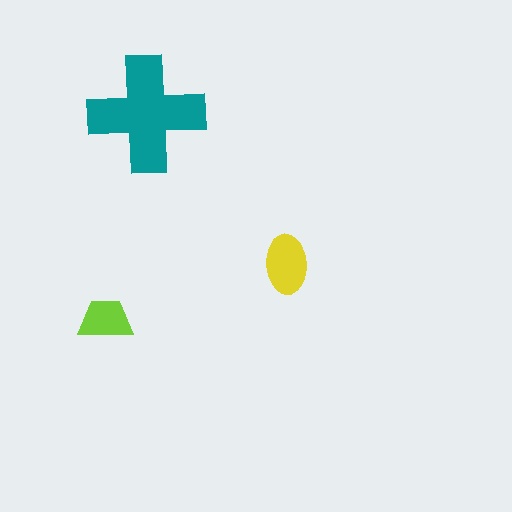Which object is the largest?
The teal cross.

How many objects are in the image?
There are 3 objects in the image.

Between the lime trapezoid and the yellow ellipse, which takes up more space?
The yellow ellipse.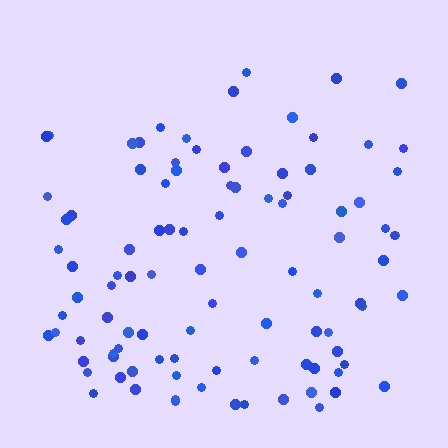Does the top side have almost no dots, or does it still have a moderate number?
Still a moderate number, just noticeably fewer than the bottom.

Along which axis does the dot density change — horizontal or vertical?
Vertical.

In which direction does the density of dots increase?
From top to bottom, with the bottom side densest.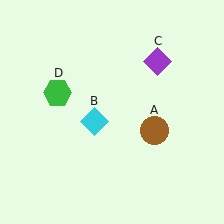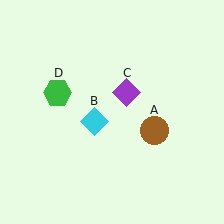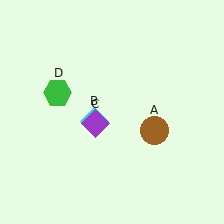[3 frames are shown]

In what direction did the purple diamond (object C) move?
The purple diamond (object C) moved down and to the left.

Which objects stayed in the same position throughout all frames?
Brown circle (object A) and cyan diamond (object B) and green hexagon (object D) remained stationary.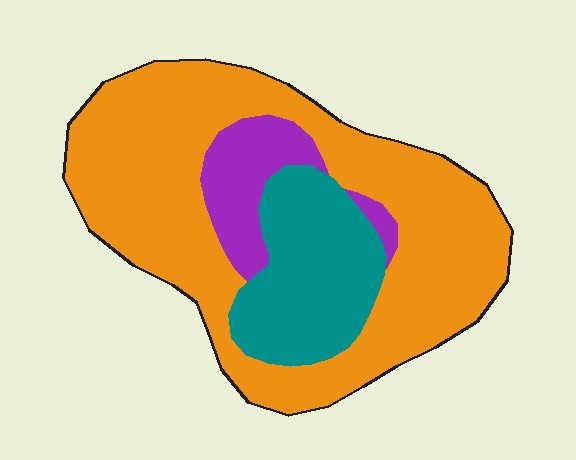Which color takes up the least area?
Purple, at roughly 10%.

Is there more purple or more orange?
Orange.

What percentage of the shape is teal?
Teal takes up less than a quarter of the shape.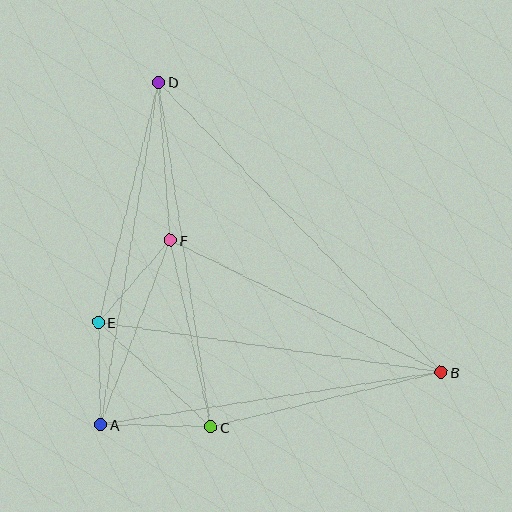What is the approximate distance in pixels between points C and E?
The distance between C and E is approximately 153 pixels.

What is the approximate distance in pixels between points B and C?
The distance between B and C is approximately 237 pixels.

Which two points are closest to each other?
Points A and E are closest to each other.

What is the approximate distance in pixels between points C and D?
The distance between C and D is approximately 349 pixels.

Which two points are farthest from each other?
Points B and D are farthest from each other.